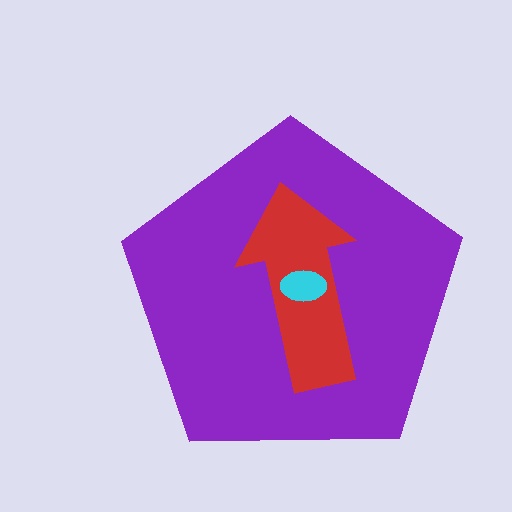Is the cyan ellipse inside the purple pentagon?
Yes.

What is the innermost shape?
The cyan ellipse.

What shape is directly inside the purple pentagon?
The red arrow.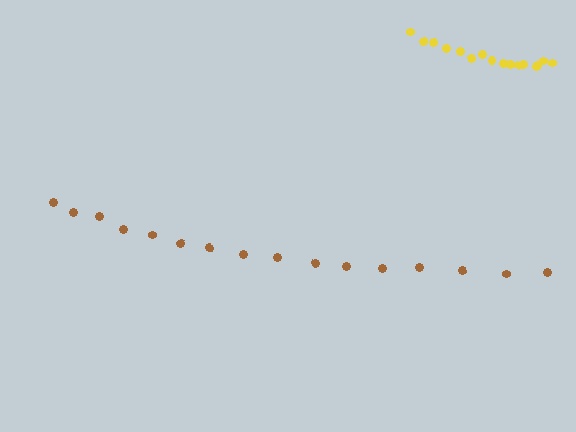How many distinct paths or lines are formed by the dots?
There are 2 distinct paths.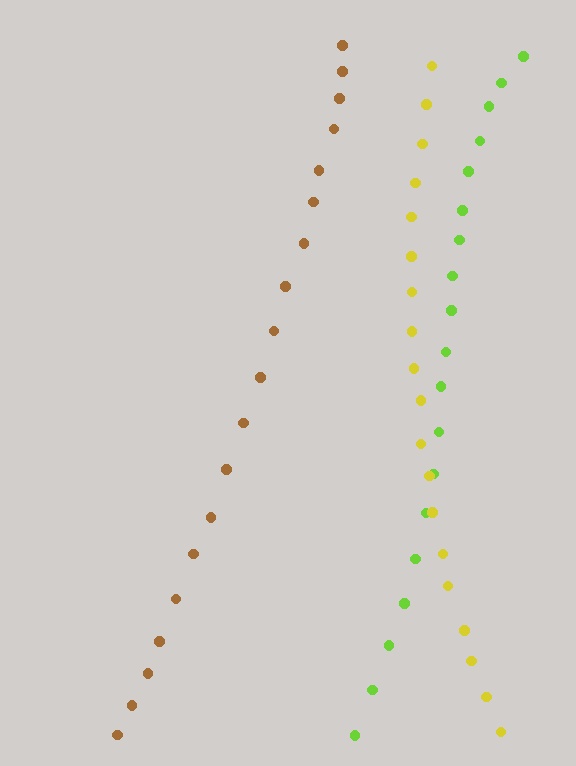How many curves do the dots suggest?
There are 3 distinct paths.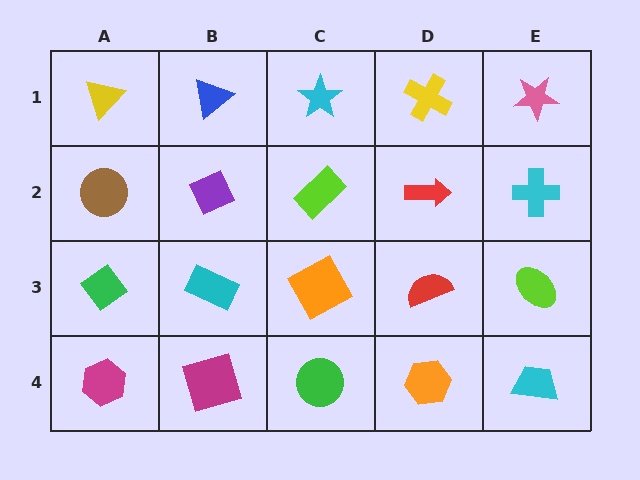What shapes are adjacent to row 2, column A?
A yellow triangle (row 1, column A), a green diamond (row 3, column A), a purple diamond (row 2, column B).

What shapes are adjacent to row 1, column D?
A red arrow (row 2, column D), a cyan star (row 1, column C), a pink star (row 1, column E).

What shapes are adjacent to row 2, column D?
A yellow cross (row 1, column D), a red semicircle (row 3, column D), a lime rectangle (row 2, column C), a cyan cross (row 2, column E).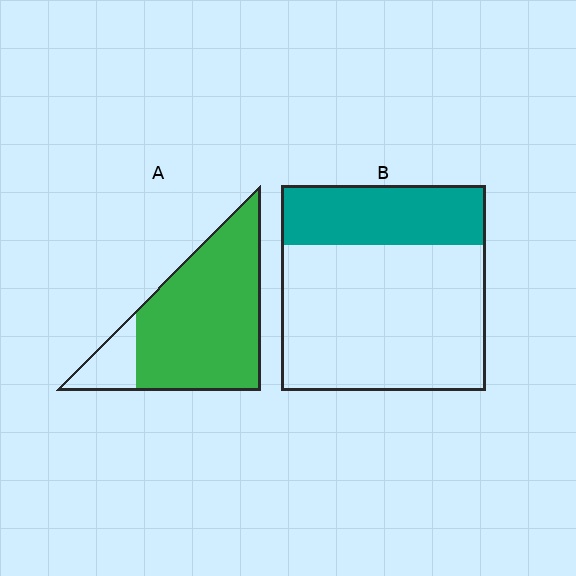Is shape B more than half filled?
No.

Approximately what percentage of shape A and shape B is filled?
A is approximately 85% and B is approximately 30%.